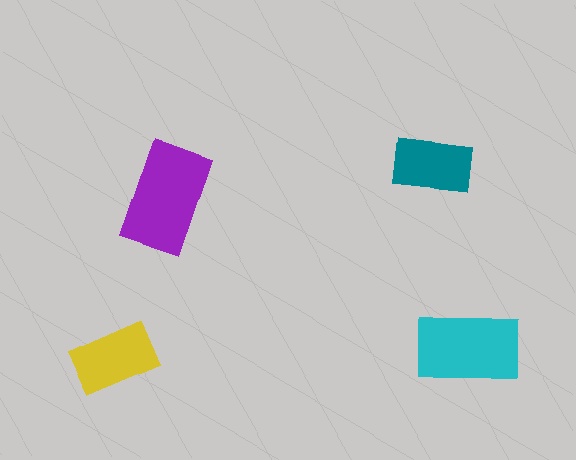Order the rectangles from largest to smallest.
the purple one, the cyan one, the yellow one, the teal one.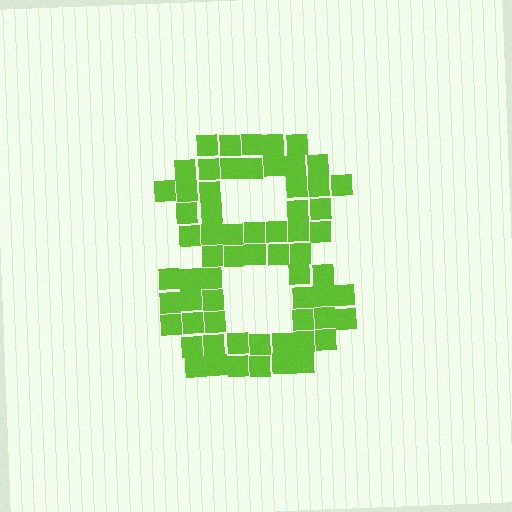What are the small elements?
The small elements are squares.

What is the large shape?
The large shape is the digit 8.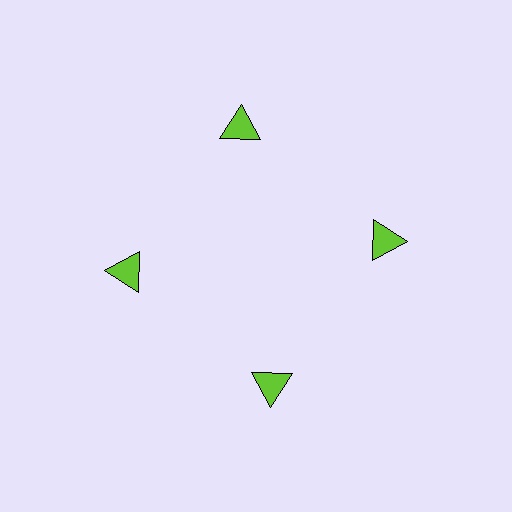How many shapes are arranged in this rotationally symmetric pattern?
There are 4 shapes, arranged in 4 groups of 1.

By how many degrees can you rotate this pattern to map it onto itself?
The pattern maps onto itself every 90 degrees of rotation.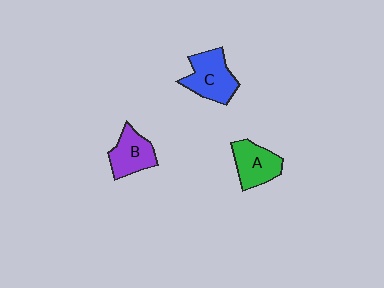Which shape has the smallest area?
Shape B (purple).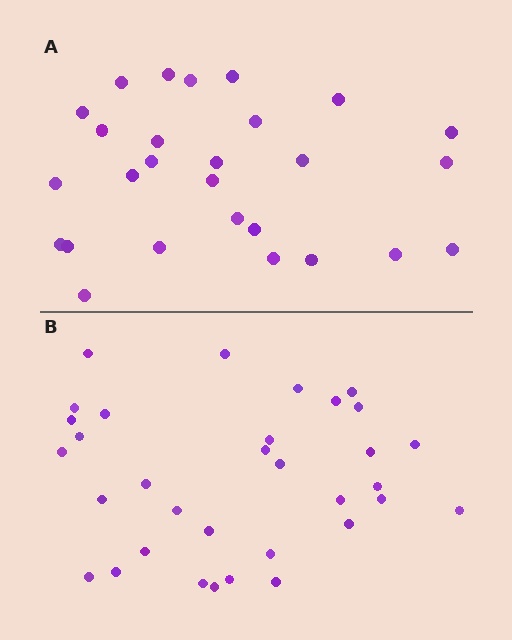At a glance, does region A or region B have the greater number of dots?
Region B (the bottom region) has more dots.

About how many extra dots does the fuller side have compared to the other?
Region B has about 6 more dots than region A.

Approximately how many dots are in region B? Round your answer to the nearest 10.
About 30 dots. (The exact count is 33, which rounds to 30.)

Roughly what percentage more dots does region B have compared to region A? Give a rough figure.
About 20% more.